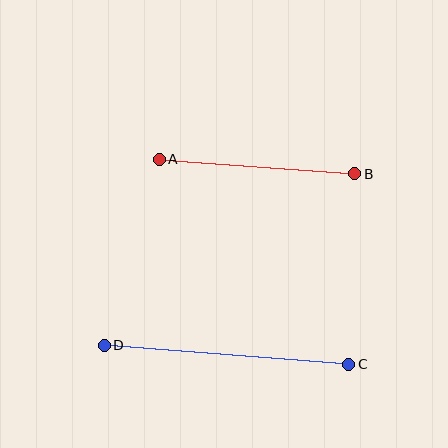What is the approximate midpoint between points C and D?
The midpoint is at approximately (226, 355) pixels.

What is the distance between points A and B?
The distance is approximately 196 pixels.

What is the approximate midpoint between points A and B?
The midpoint is at approximately (257, 166) pixels.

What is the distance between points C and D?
The distance is approximately 245 pixels.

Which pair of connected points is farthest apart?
Points C and D are farthest apart.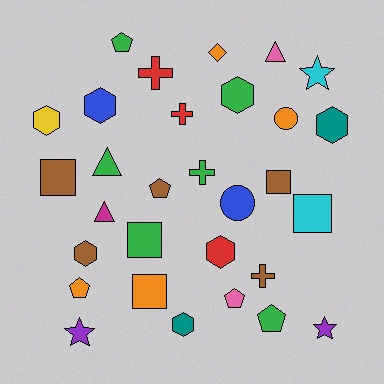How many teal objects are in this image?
There are 2 teal objects.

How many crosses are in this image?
There are 4 crosses.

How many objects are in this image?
There are 30 objects.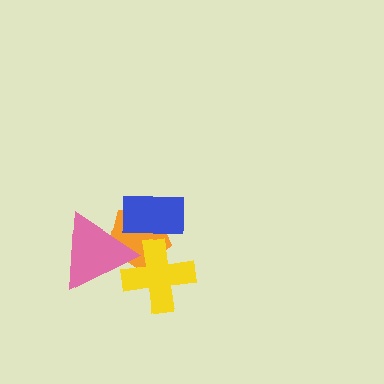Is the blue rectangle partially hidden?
No, no other shape covers it.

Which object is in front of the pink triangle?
The yellow cross is in front of the pink triangle.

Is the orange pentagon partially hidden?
Yes, it is partially covered by another shape.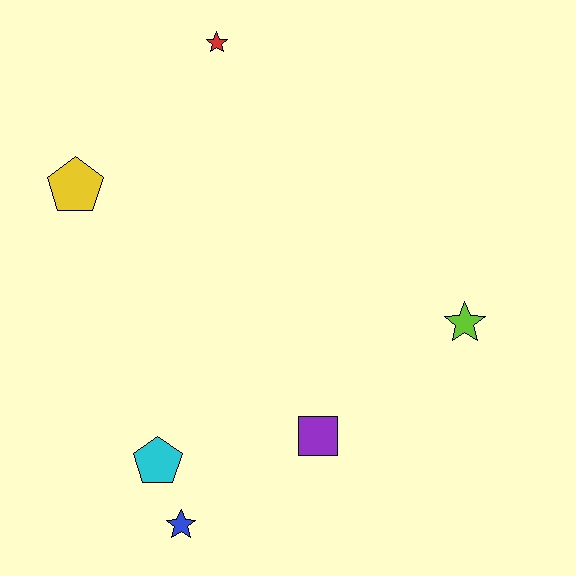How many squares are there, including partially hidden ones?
There is 1 square.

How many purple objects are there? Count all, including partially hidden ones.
There is 1 purple object.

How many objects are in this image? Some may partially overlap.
There are 6 objects.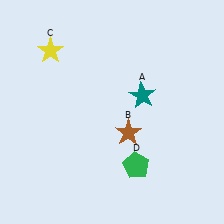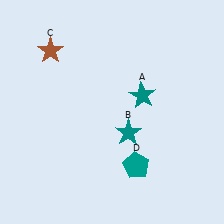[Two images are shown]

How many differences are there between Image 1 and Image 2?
There are 3 differences between the two images.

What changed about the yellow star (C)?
In Image 1, C is yellow. In Image 2, it changed to brown.